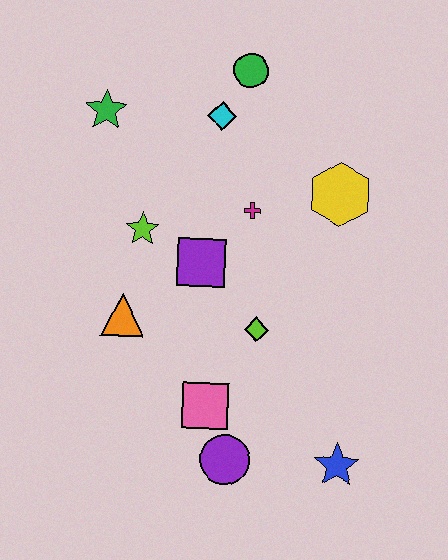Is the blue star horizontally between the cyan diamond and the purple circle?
No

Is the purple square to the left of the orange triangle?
No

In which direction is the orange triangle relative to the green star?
The orange triangle is below the green star.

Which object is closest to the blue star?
The purple circle is closest to the blue star.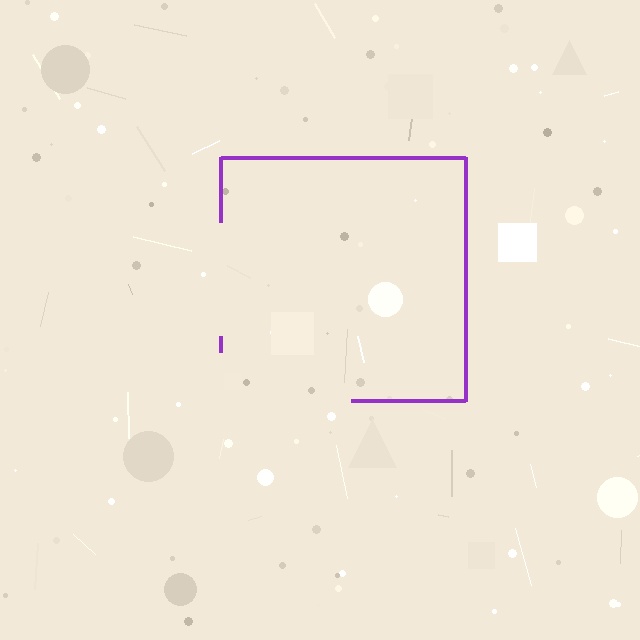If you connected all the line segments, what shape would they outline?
They would outline a square.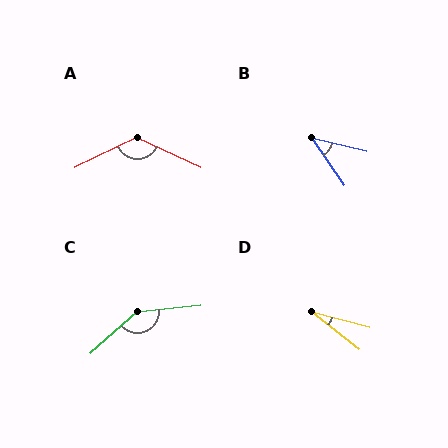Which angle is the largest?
C, at approximately 144 degrees.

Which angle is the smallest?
D, at approximately 24 degrees.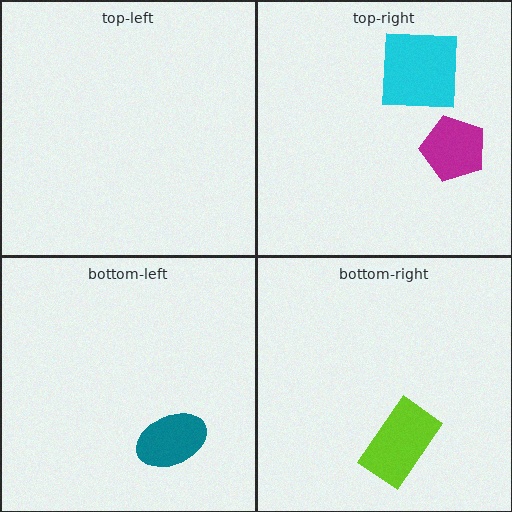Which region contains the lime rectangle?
The bottom-right region.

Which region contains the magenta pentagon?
The top-right region.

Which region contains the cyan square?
The top-right region.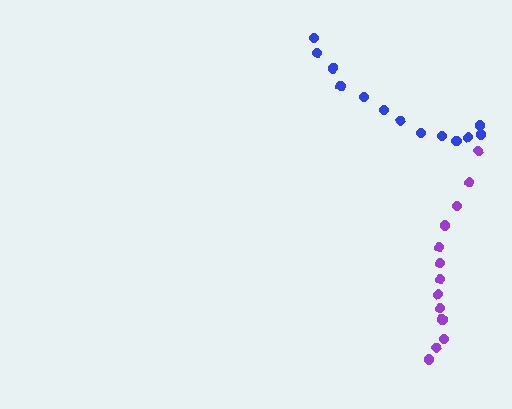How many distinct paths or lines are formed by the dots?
There are 2 distinct paths.